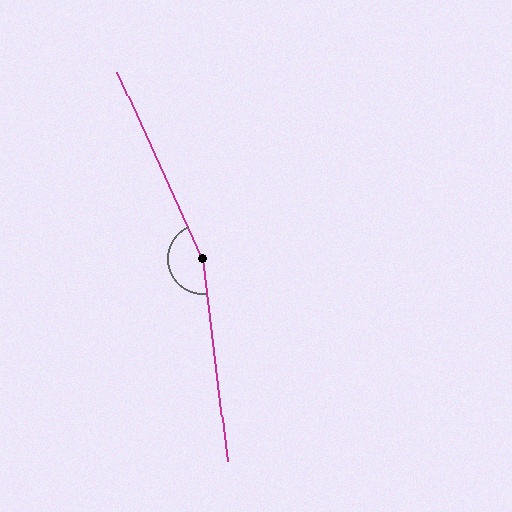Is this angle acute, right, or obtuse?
It is obtuse.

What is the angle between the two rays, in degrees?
Approximately 162 degrees.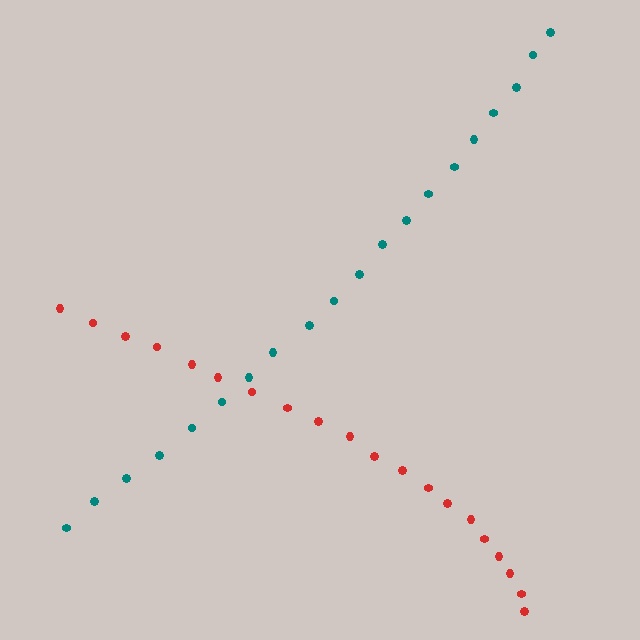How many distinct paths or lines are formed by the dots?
There are 2 distinct paths.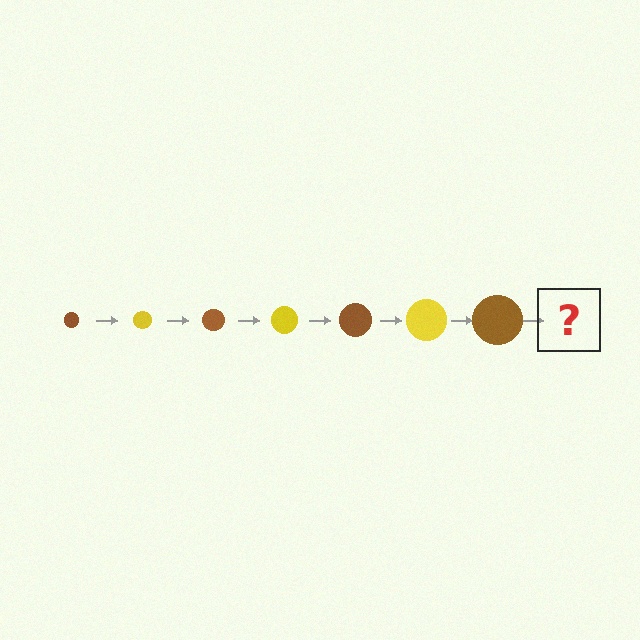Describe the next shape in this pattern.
It should be a yellow circle, larger than the previous one.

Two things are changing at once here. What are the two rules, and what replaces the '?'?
The two rules are that the circle grows larger each step and the color cycles through brown and yellow. The '?' should be a yellow circle, larger than the previous one.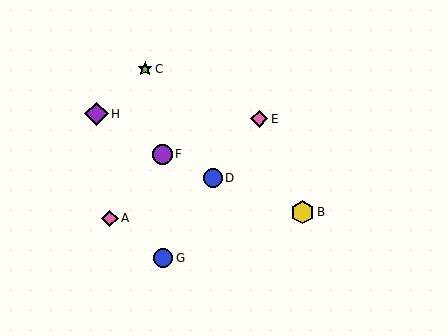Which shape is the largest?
The purple diamond (labeled H) is the largest.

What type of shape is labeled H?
Shape H is a purple diamond.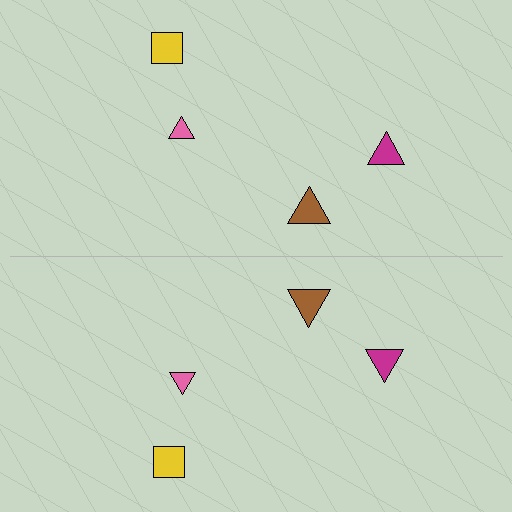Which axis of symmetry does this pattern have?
The pattern has a horizontal axis of symmetry running through the center of the image.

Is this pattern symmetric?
Yes, this pattern has bilateral (reflection) symmetry.